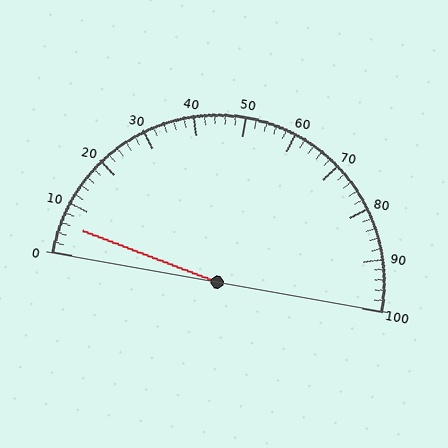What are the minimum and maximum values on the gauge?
The gauge ranges from 0 to 100.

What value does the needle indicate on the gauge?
The needle indicates approximately 6.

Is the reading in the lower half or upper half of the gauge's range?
The reading is in the lower half of the range (0 to 100).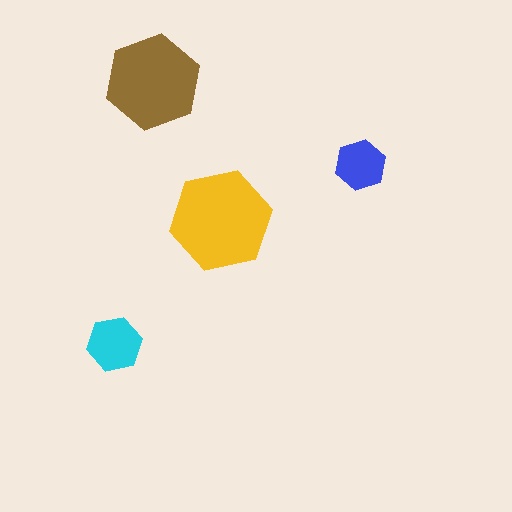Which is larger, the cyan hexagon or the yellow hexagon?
The yellow one.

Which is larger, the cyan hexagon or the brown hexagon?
The brown one.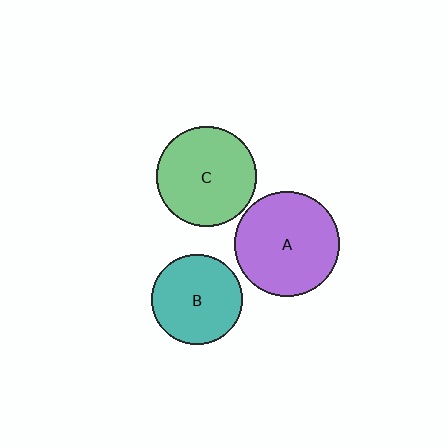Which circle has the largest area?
Circle A (purple).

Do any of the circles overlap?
No, none of the circles overlap.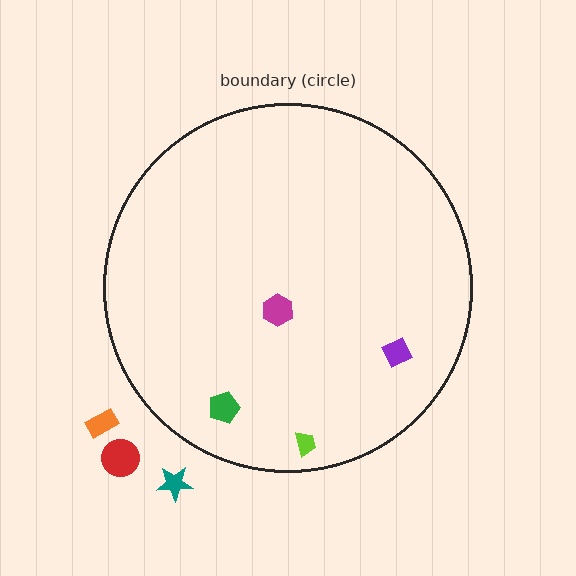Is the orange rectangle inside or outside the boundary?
Outside.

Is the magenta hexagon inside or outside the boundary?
Inside.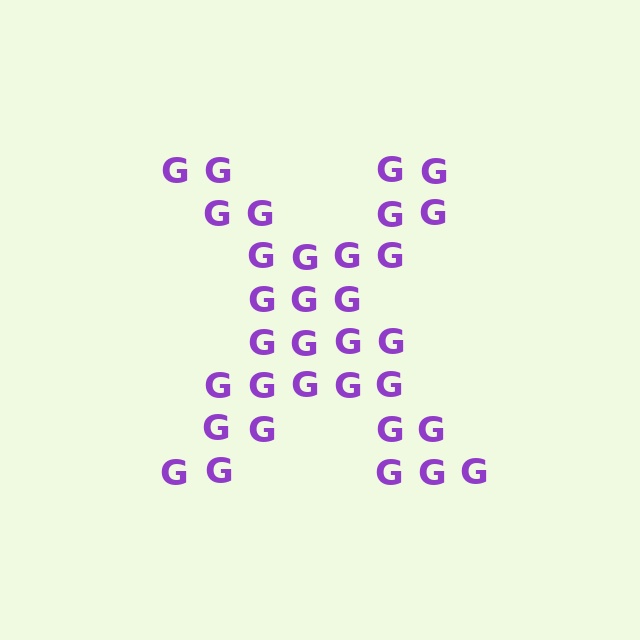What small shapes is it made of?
It is made of small letter G's.